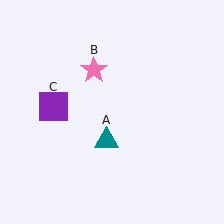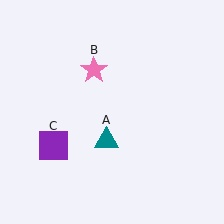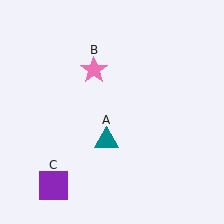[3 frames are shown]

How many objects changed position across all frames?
1 object changed position: purple square (object C).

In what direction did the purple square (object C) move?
The purple square (object C) moved down.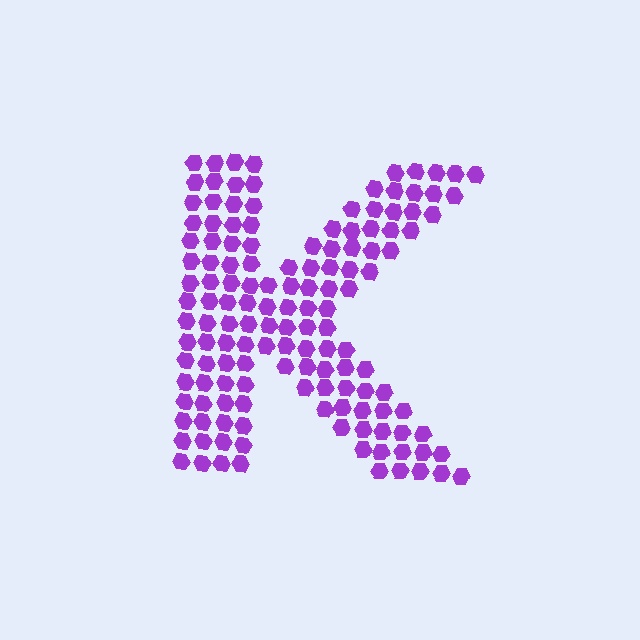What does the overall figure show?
The overall figure shows the letter K.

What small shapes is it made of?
It is made of small hexagons.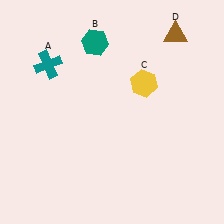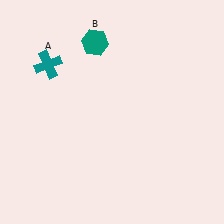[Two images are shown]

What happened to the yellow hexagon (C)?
The yellow hexagon (C) was removed in Image 2. It was in the top-right area of Image 1.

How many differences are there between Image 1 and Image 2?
There are 2 differences between the two images.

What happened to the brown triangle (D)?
The brown triangle (D) was removed in Image 2. It was in the top-right area of Image 1.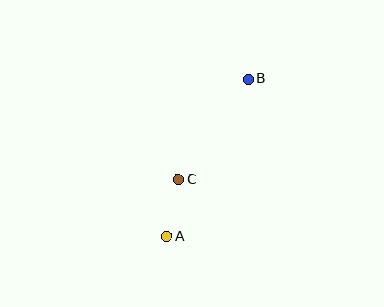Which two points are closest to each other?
Points A and C are closest to each other.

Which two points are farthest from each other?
Points A and B are farthest from each other.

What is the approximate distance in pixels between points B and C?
The distance between B and C is approximately 123 pixels.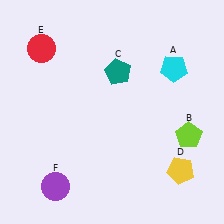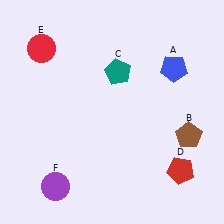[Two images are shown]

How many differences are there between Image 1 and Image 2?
There are 3 differences between the two images.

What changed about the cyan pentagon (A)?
In Image 1, A is cyan. In Image 2, it changed to blue.